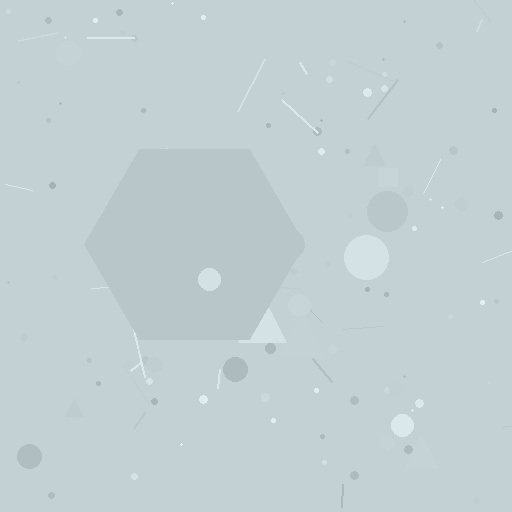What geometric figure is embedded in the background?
A hexagon is embedded in the background.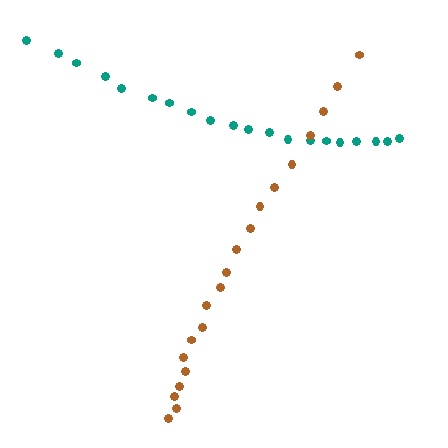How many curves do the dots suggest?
There are 2 distinct paths.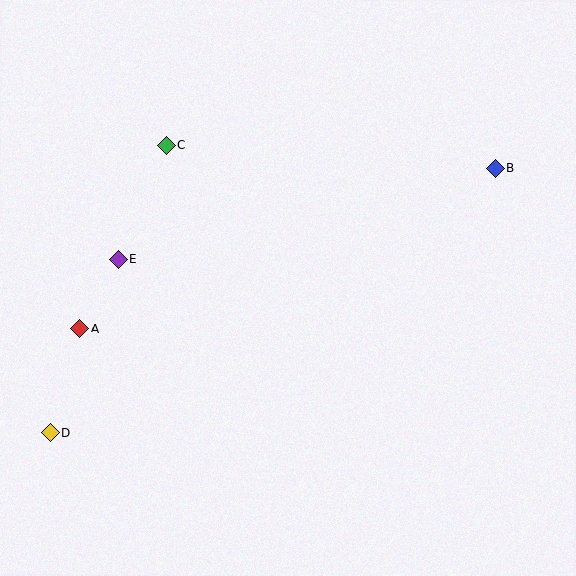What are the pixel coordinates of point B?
Point B is at (495, 168).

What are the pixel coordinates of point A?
Point A is at (79, 329).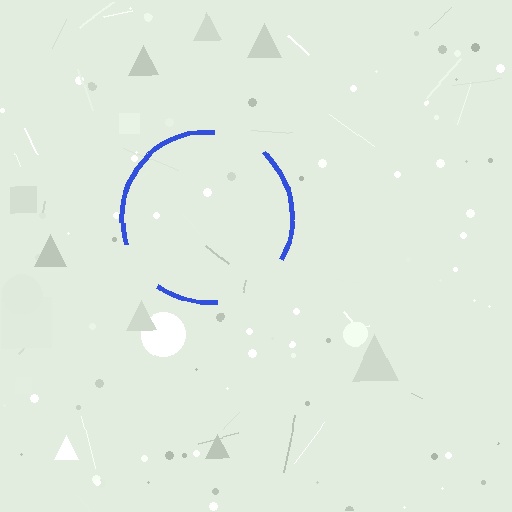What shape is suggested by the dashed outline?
The dashed outline suggests a circle.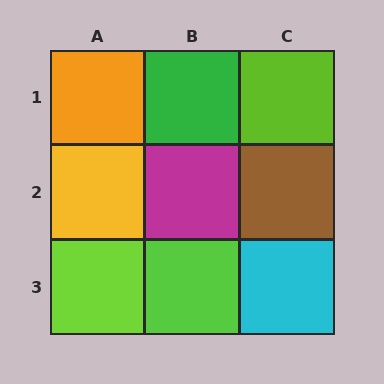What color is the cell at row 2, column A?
Yellow.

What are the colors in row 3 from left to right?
Lime, lime, cyan.